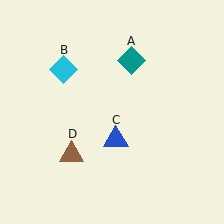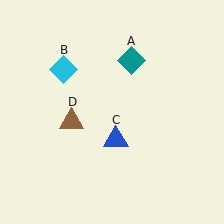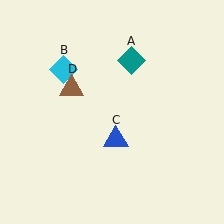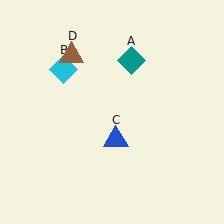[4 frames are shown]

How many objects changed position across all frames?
1 object changed position: brown triangle (object D).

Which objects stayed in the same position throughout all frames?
Teal diamond (object A) and cyan diamond (object B) and blue triangle (object C) remained stationary.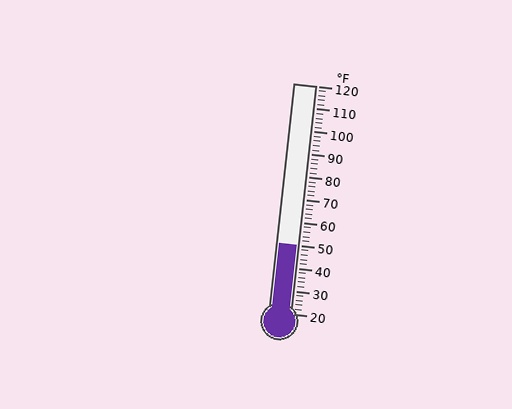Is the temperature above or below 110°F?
The temperature is below 110°F.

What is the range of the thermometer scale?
The thermometer scale ranges from 20°F to 120°F.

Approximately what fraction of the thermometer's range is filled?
The thermometer is filled to approximately 30% of its range.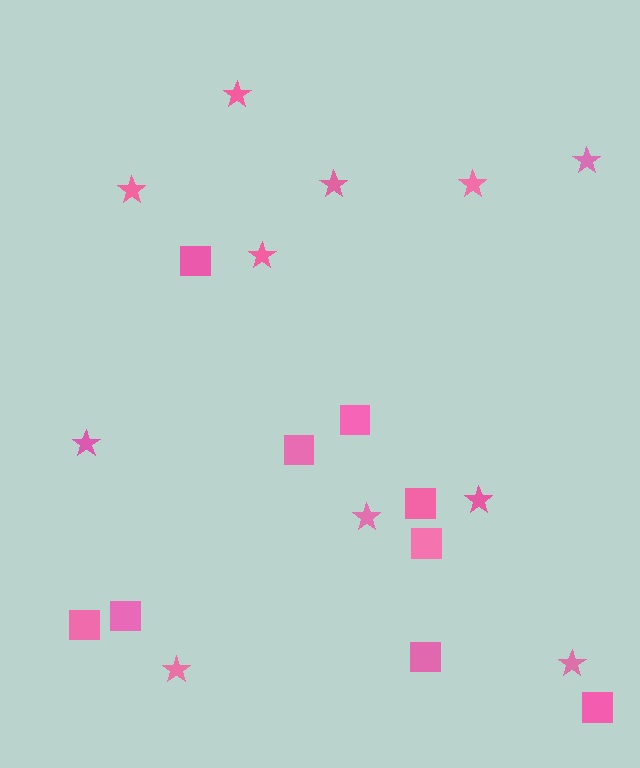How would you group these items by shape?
There are 2 groups: one group of stars (11) and one group of squares (9).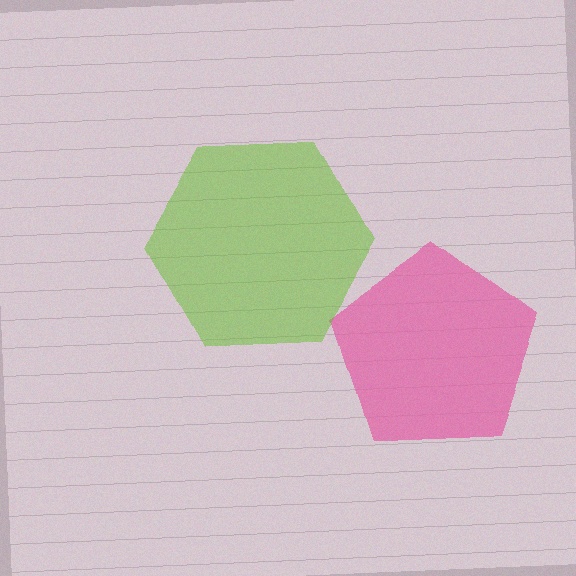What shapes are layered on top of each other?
The layered shapes are: a pink pentagon, a lime hexagon.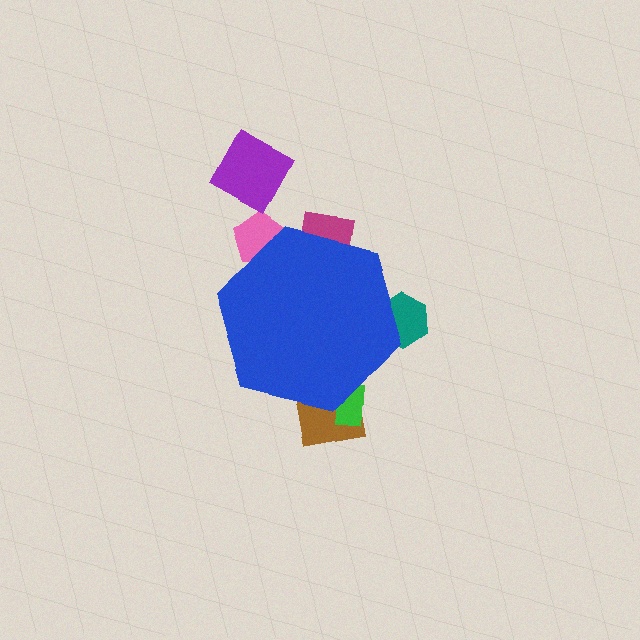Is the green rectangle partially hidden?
Yes, the green rectangle is partially hidden behind the blue hexagon.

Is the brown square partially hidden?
Yes, the brown square is partially hidden behind the blue hexagon.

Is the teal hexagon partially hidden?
Yes, the teal hexagon is partially hidden behind the blue hexagon.